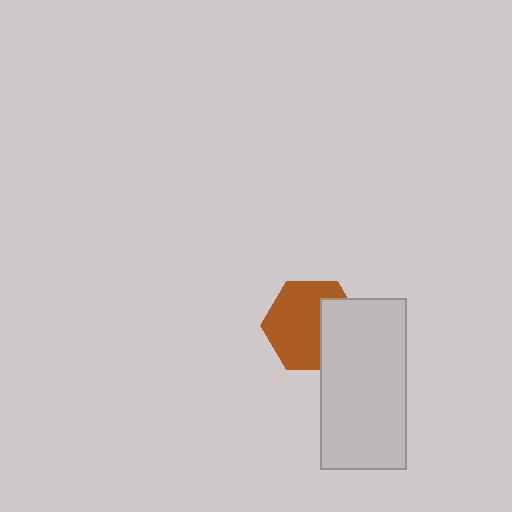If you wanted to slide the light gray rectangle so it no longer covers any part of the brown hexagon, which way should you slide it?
Slide it right — that is the most direct way to separate the two shapes.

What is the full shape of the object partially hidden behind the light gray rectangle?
The partially hidden object is a brown hexagon.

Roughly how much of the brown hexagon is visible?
Most of it is visible (roughly 65%).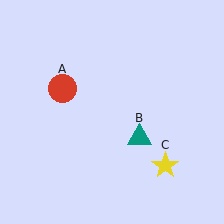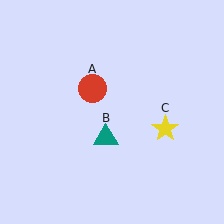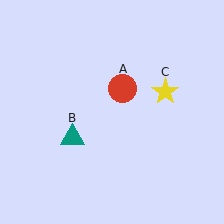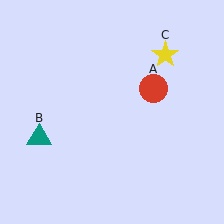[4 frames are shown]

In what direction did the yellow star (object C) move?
The yellow star (object C) moved up.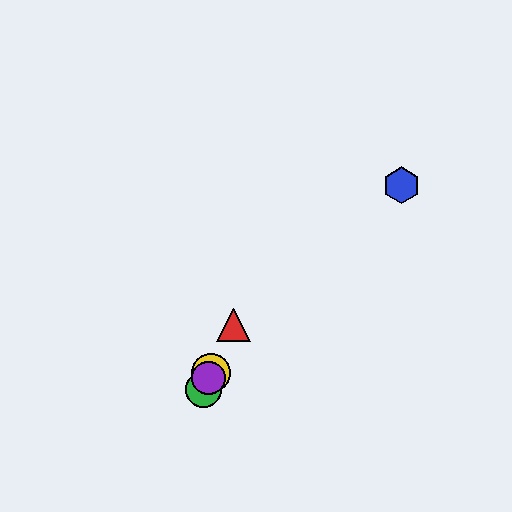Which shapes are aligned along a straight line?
The red triangle, the green circle, the yellow circle, the purple circle are aligned along a straight line.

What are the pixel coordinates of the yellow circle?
The yellow circle is at (211, 373).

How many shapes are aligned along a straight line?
4 shapes (the red triangle, the green circle, the yellow circle, the purple circle) are aligned along a straight line.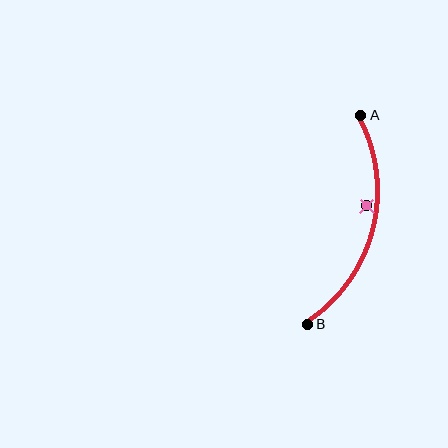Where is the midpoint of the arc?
The arc midpoint is the point on the curve farthest from the straight line joining A and B. It sits to the right of that line.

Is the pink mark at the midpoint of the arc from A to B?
No — the pink mark does not lie on the arc at all. It sits slightly inside the curve.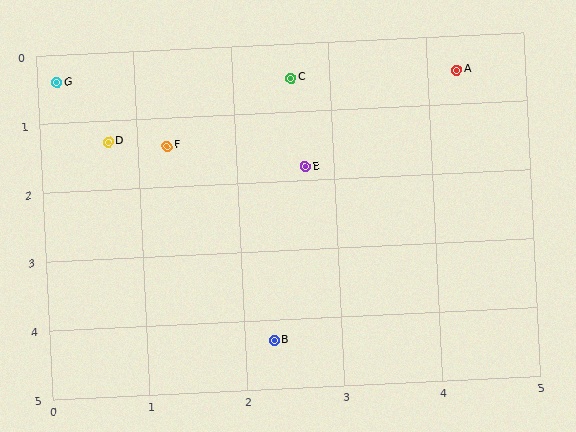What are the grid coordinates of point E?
Point E is at approximately (2.7, 1.8).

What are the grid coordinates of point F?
Point F is at approximately (1.3, 1.4).